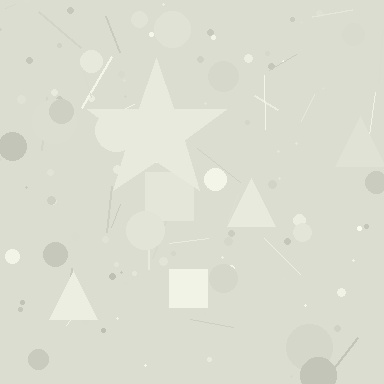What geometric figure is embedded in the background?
A star is embedded in the background.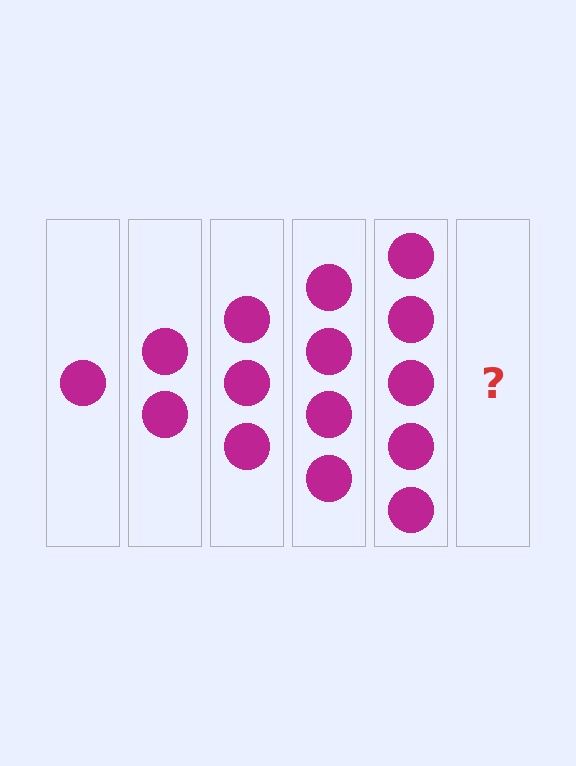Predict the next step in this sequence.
The next step is 6 circles.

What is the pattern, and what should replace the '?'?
The pattern is that each step adds one more circle. The '?' should be 6 circles.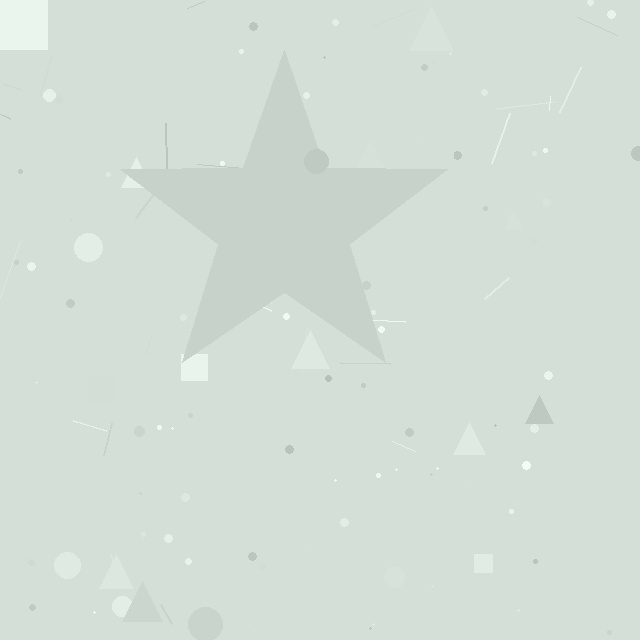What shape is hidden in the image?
A star is hidden in the image.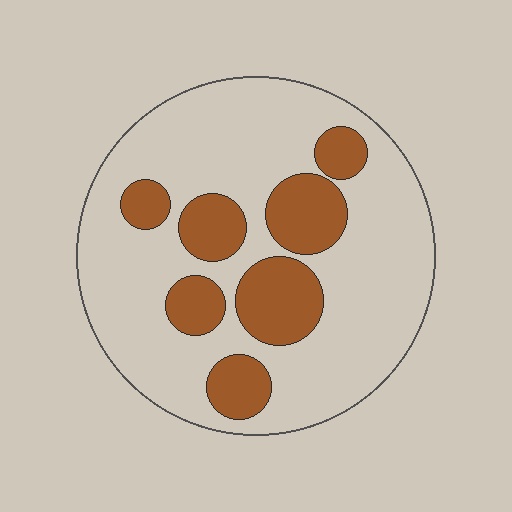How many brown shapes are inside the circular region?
7.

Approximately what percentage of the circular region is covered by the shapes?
Approximately 25%.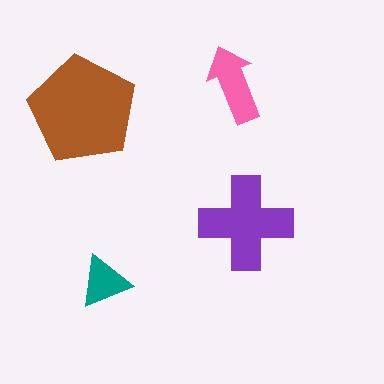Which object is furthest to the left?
The brown pentagon is leftmost.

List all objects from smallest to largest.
The teal triangle, the pink arrow, the purple cross, the brown pentagon.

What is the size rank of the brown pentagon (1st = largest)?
1st.